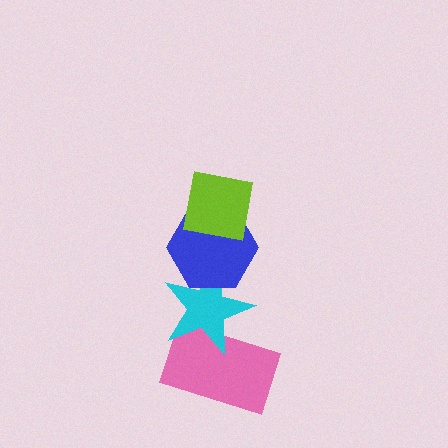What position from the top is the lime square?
The lime square is 1st from the top.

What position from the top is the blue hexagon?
The blue hexagon is 2nd from the top.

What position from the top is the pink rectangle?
The pink rectangle is 4th from the top.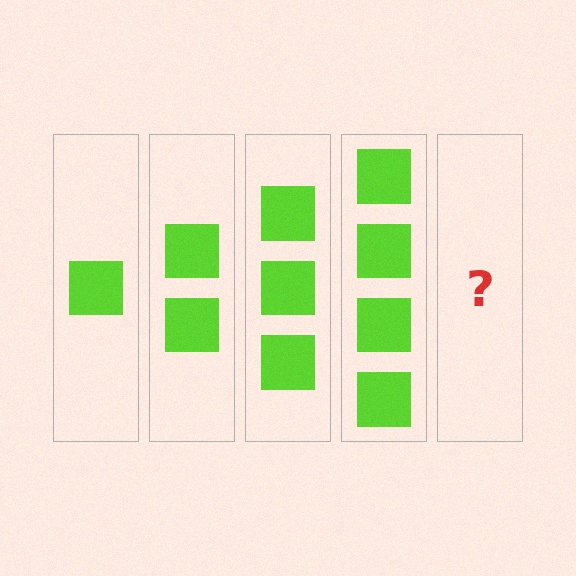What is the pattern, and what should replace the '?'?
The pattern is that each step adds one more square. The '?' should be 5 squares.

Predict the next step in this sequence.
The next step is 5 squares.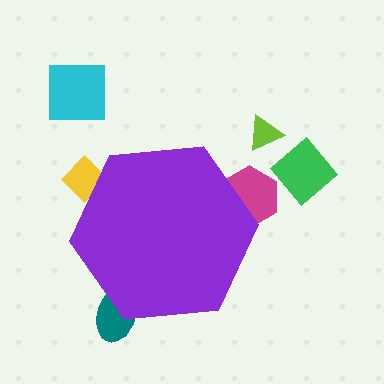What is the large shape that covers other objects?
A purple hexagon.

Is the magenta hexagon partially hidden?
Yes, the magenta hexagon is partially hidden behind the purple hexagon.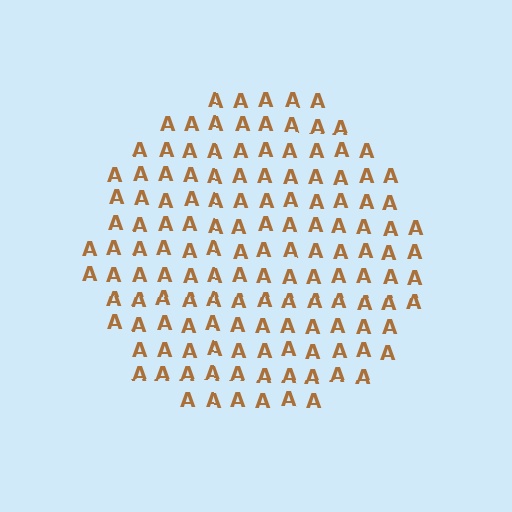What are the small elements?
The small elements are letter A's.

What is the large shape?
The large shape is a circle.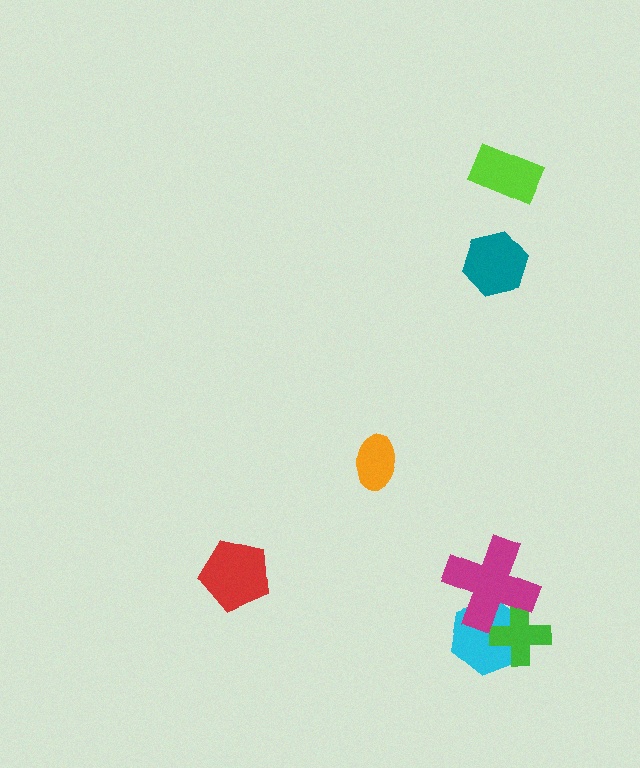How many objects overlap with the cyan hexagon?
2 objects overlap with the cyan hexagon.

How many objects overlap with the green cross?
2 objects overlap with the green cross.